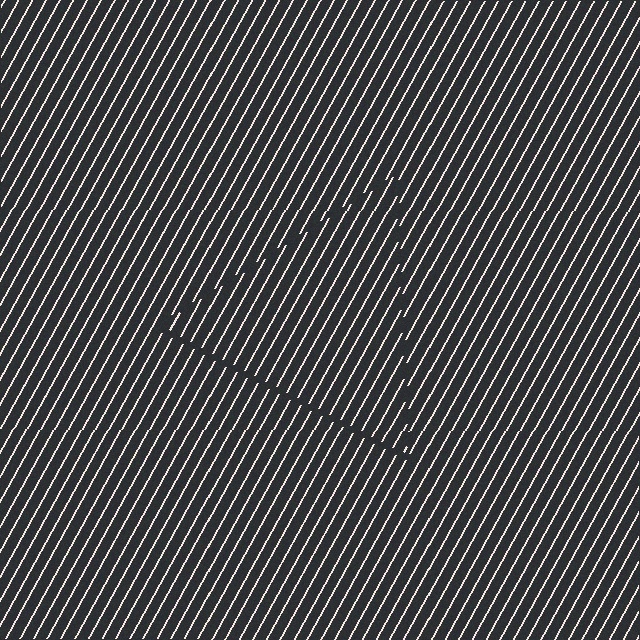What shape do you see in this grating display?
An illusory triangle. The interior of the shape contains the same grating, shifted by half a period — the contour is defined by the phase discontinuity where line-ends from the inner and outer gratings abut.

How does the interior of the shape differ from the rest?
The interior of the shape contains the same grating, shifted by half a period — the contour is defined by the phase discontinuity where line-ends from the inner and outer gratings abut.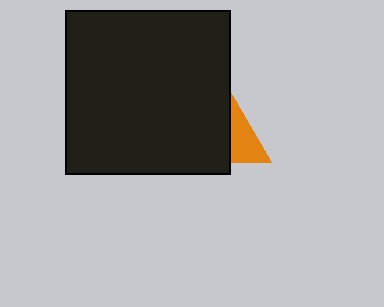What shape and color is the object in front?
The object in front is a black square.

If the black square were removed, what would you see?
You would see the complete orange triangle.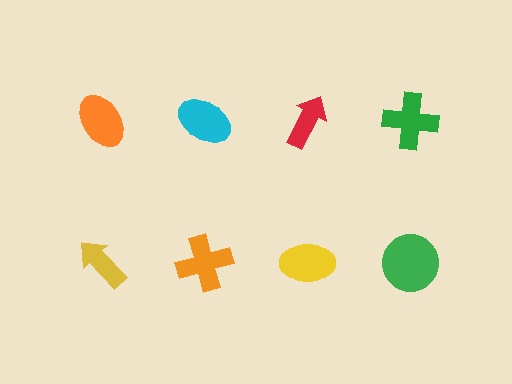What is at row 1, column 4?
A green cross.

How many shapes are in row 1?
4 shapes.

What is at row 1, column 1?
An orange ellipse.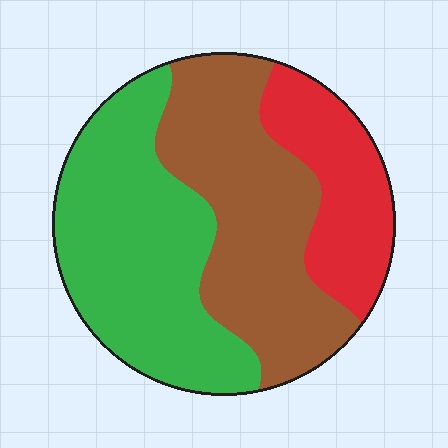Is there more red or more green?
Green.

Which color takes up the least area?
Red, at roughly 20%.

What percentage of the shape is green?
Green covers roughly 40% of the shape.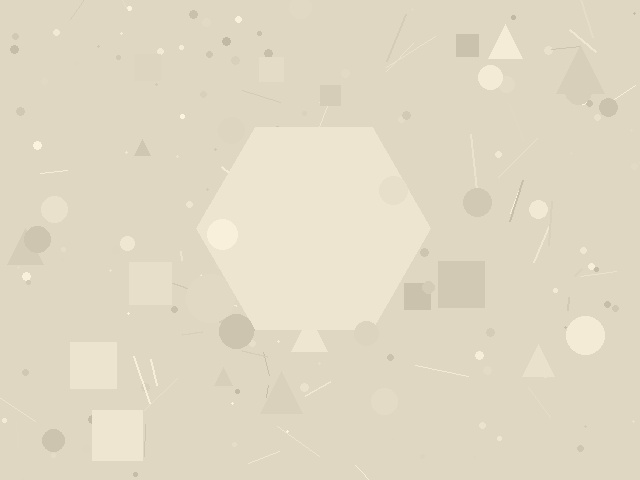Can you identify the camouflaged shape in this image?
The camouflaged shape is a hexagon.